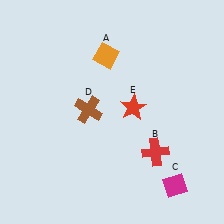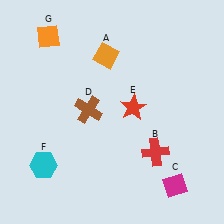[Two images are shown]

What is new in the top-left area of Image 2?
An orange diamond (G) was added in the top-left area of Image 2.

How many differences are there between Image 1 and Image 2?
There are 2 differences between the two images.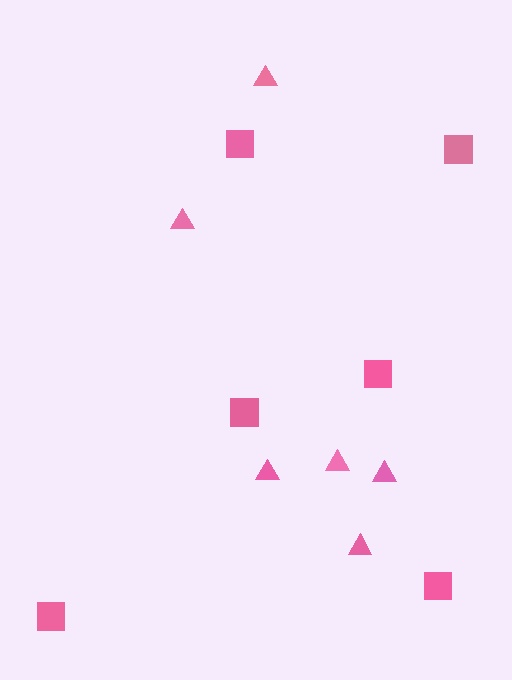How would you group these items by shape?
There are 2 groups: one group of squares (6) and one group of triangles (6).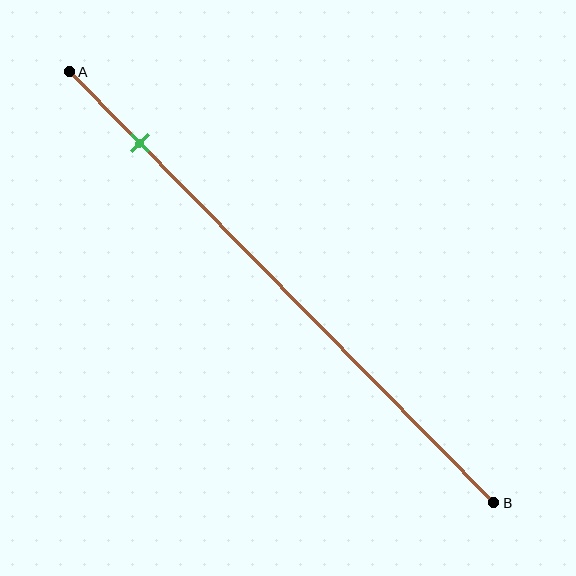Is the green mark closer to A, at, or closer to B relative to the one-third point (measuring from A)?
The green mark is closer to point A than the one-third point of segment AB.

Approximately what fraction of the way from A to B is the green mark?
The green mark is approximately 15% of the way from A to B.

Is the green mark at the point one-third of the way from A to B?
No, the mark is at about 15% from A, not at the 33% one-third point.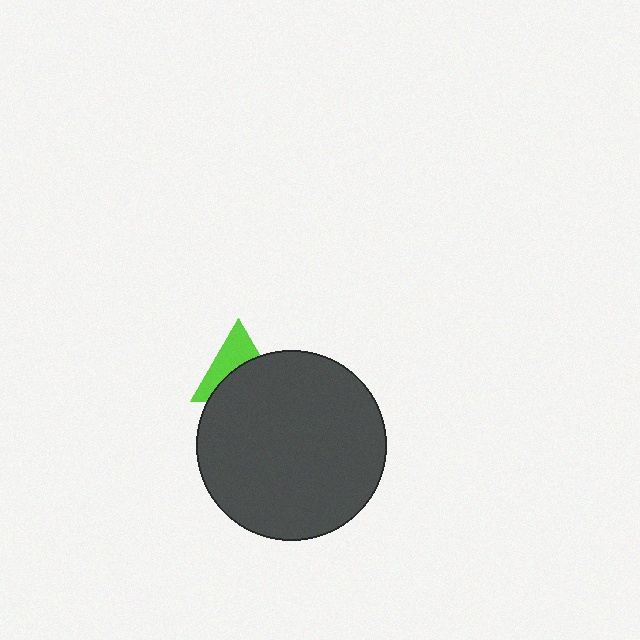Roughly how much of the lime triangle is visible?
About half of it is visible (roughly 46%).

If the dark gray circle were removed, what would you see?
You would see the complete lime triangle.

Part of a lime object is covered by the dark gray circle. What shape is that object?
It is a triangle.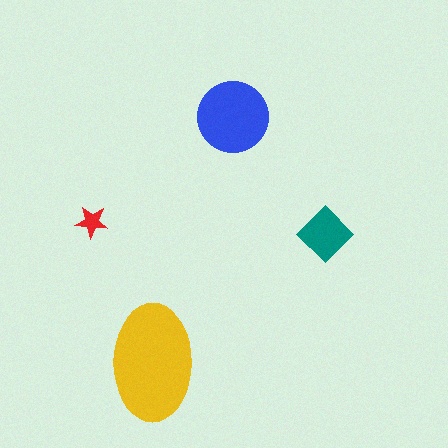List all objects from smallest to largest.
The red star, the teal diamond, the blue circle, the yellow ellipse.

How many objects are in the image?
There are 4 objects in the image.